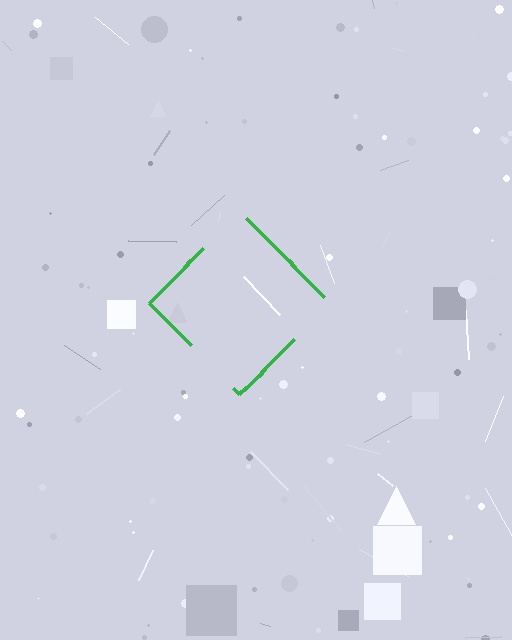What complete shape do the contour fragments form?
The contour fragments form a diamond.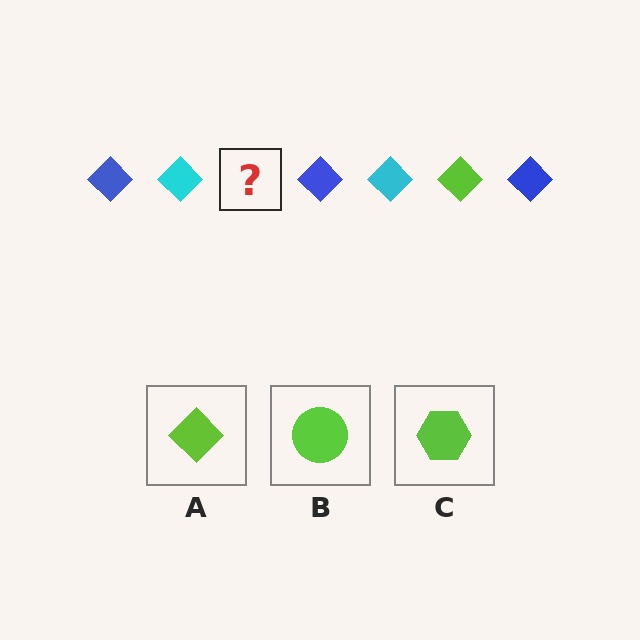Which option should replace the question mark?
Option A.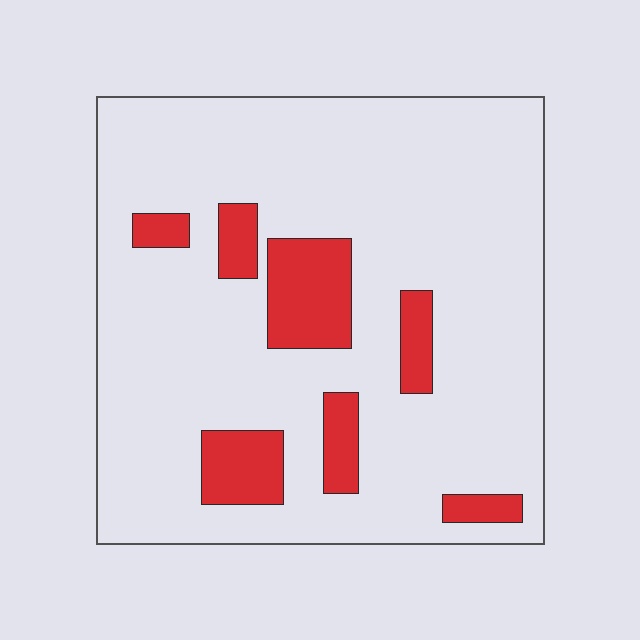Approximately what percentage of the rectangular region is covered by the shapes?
Approximately 15%.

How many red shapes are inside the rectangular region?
7.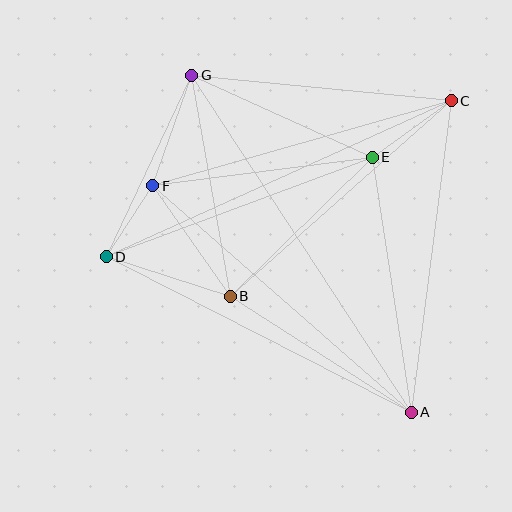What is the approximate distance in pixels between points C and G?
The distance between C and G is approximately 261 pixels.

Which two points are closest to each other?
Points D and F are closest to each other.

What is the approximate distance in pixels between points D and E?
The distance between D and E is approximately 284 pixels.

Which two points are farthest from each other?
Points A and G are farthest from each other.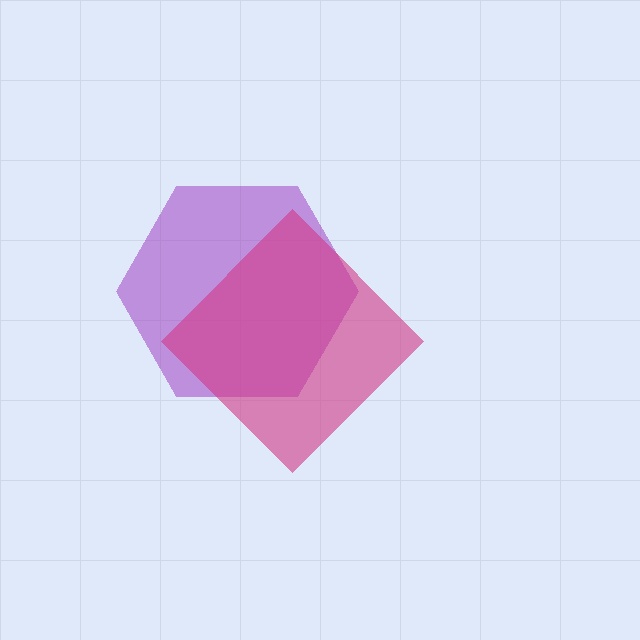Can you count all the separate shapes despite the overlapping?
Yes, there are 2 separate shapes.